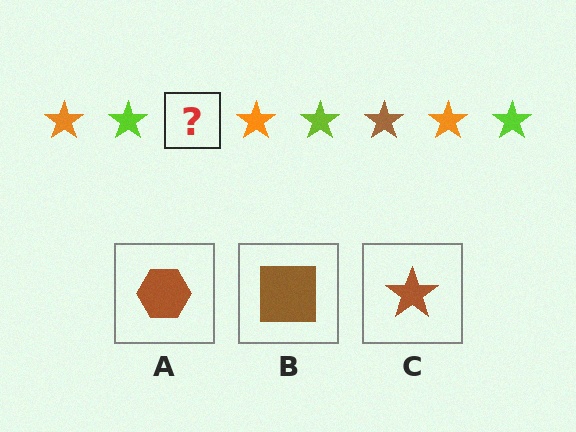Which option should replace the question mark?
Option C.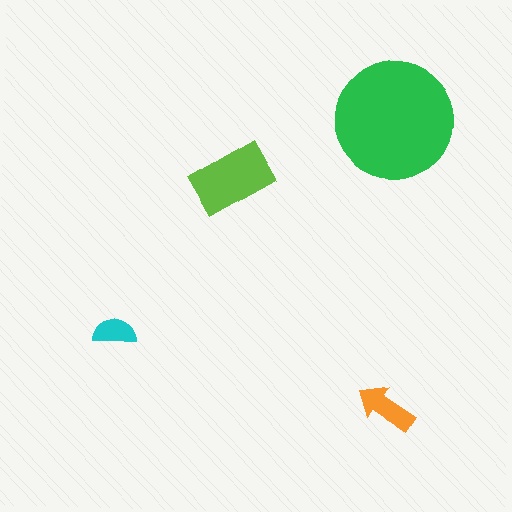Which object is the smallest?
The cyan semicircle.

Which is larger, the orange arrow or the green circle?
The green circle.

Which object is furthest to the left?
The cyan semicircle is leftmost.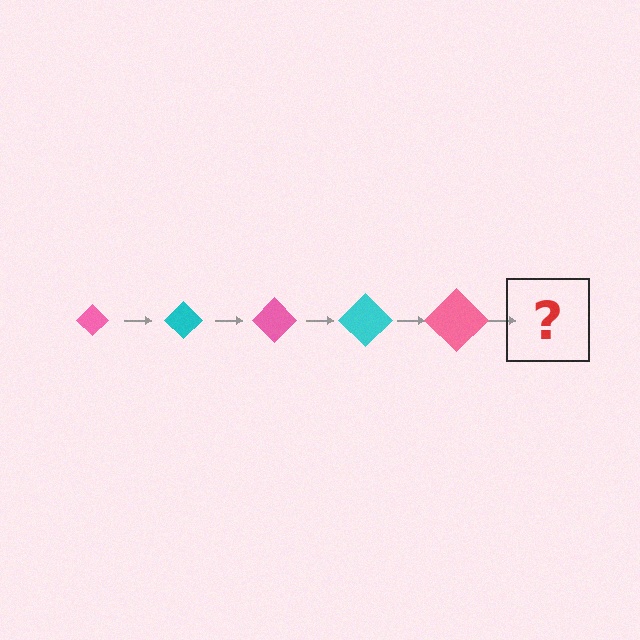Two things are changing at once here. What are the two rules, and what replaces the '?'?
The two rules are that the diamond grows larger each step and the color cycles through pink and cyan. The '?' should be a cyan diamond, larger than the previous one.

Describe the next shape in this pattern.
It should be a cyan diamond, larger than the previous one.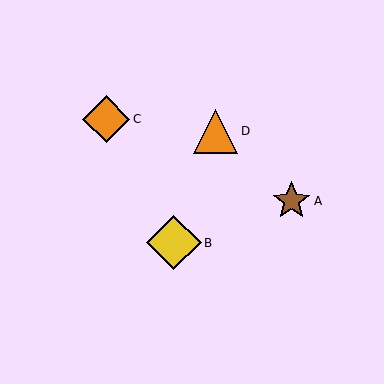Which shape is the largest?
The yellow diamond (labeled B) is the largest.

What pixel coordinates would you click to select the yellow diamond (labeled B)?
Click at (174, 243) to select the yellow diamond B.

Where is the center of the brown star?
The center of the brown star is at (292, 201).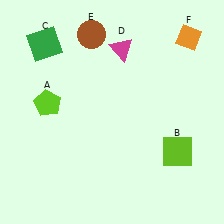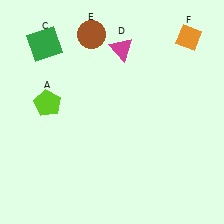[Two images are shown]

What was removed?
The lime square (B) was removed in Image 2.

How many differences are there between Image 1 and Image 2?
There is 1 difference between the two images.